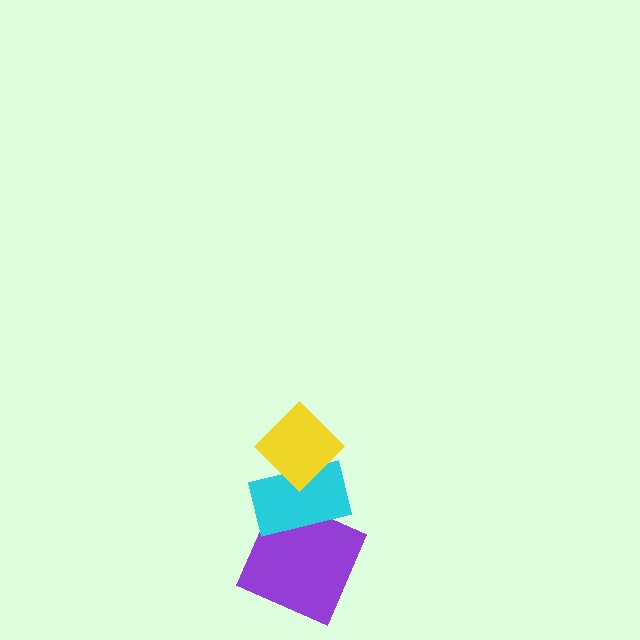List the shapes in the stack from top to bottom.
From top to bottom: the yellow diamond, the cyan rectangle, the purple square.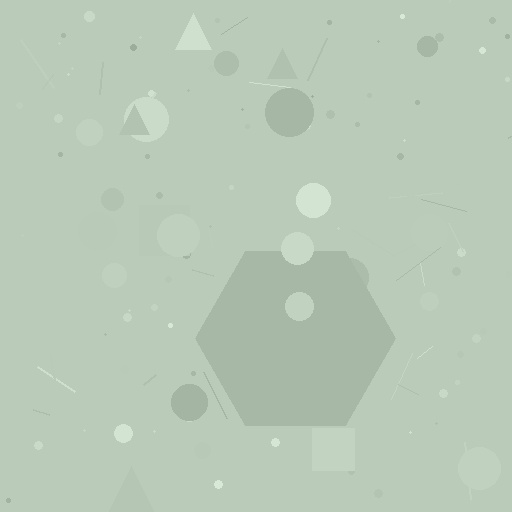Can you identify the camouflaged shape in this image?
The camouflaged shape is a hexagon.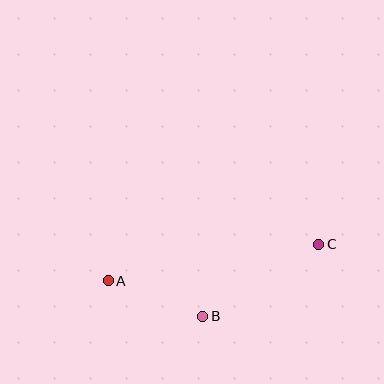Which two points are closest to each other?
Points A and B are closest to each other.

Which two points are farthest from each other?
Points A and C are farthest from each other.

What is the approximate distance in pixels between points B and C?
The distance between B and C is approximately 136 pixels.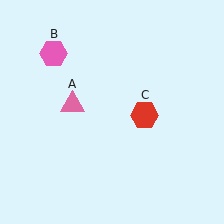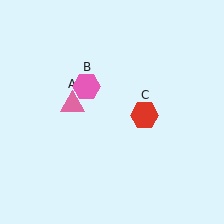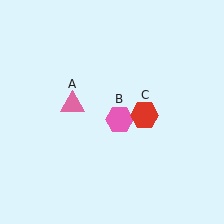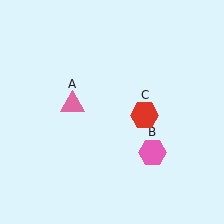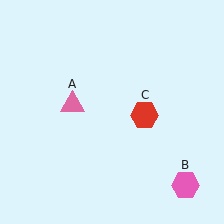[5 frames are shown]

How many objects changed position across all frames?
1 object changed position: pink hexagon (object B).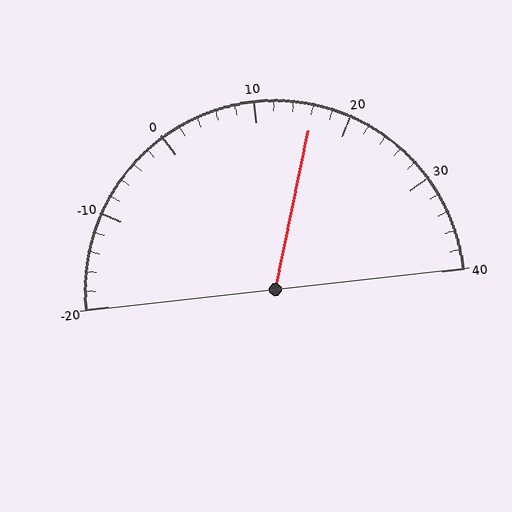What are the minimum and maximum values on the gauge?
The gauge ranges from -20 to 40.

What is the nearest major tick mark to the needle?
The nearest major tick mark is 20.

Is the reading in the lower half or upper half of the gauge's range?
The reading is in the upper half of the range (-20 to 40).